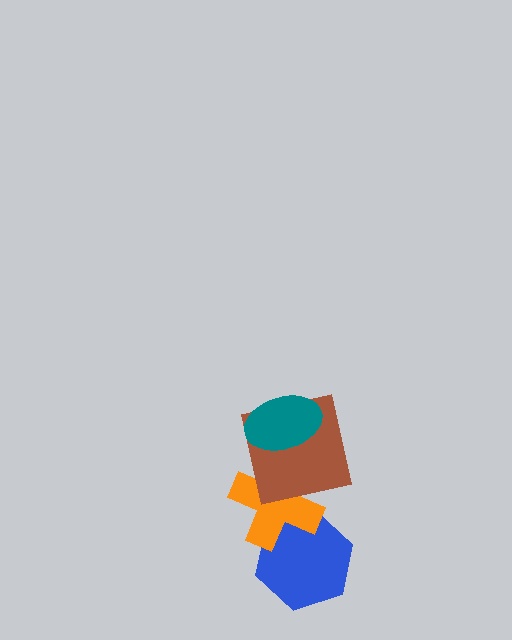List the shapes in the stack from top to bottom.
From top to bottom: the teal ellipse, the brown square, the orange cross, the blue hexagon.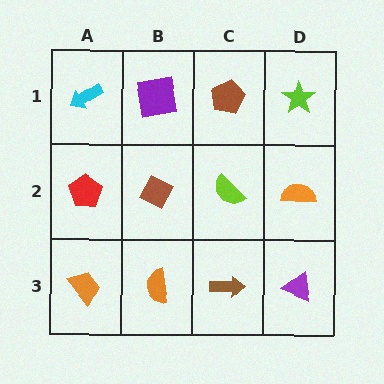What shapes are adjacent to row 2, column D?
A lime star (row 1, column D), a purple triangle (row 3, column D), a lime semicircle (row 2, column C).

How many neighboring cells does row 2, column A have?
3.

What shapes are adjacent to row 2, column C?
A brown pentagon (row 1, column C), a brown arrow (row 3, column C), a brown diamond (row 2, column B), an orange semicircle (row 2, column D).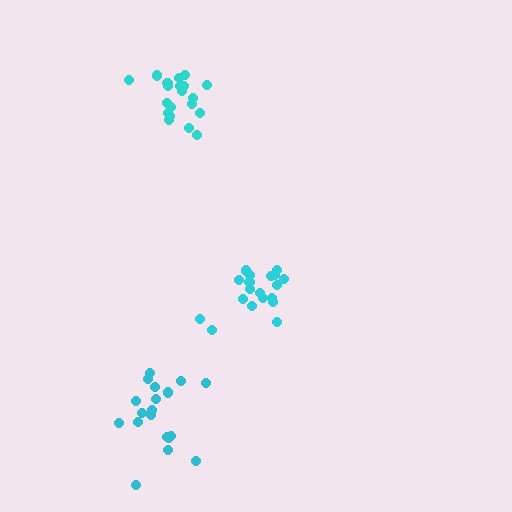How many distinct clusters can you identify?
There are 3 distinct clusters.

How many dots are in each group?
Group 1: 20 dots, Group 2: 19 dots, Group 3: 20 dots (59 total).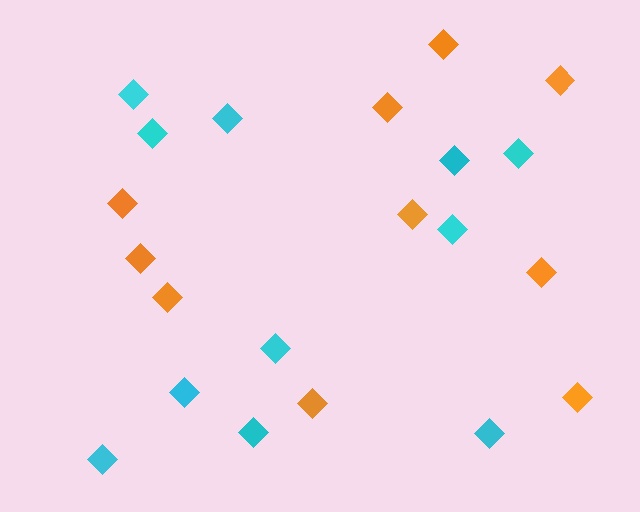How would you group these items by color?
There are 2 groups: one group of orange diamonds (10) and one group of cyan diamonds (11).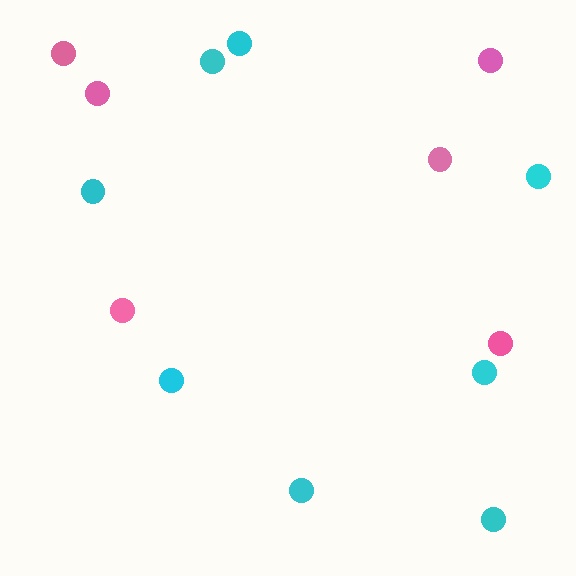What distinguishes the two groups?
There are 2 groups: one group of pink circles (6) and one group of cyan circles (8).